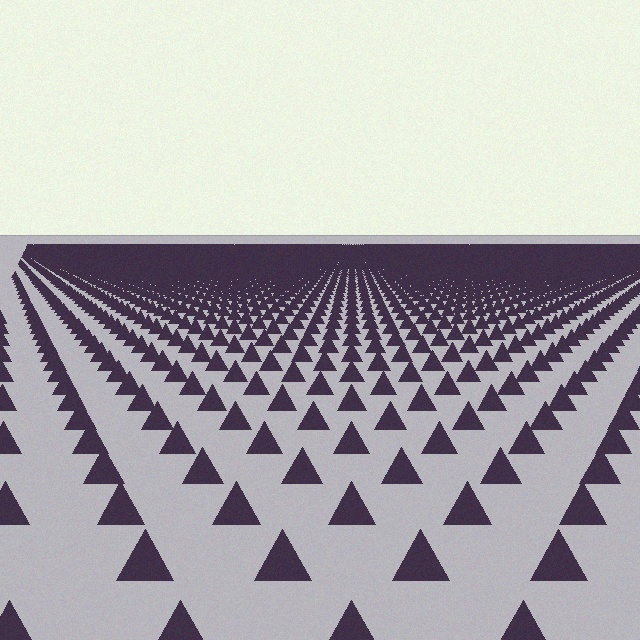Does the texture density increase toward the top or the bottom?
Density increases toward the top.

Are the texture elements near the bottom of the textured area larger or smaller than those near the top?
Larger. Near the bottom, elements are closer to the viewer and appear at a bigger on-screen size.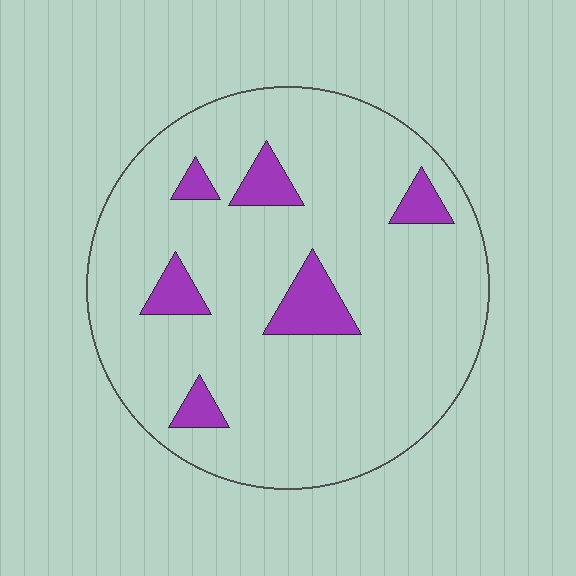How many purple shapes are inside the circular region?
6.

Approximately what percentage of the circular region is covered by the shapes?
Approximately 10%.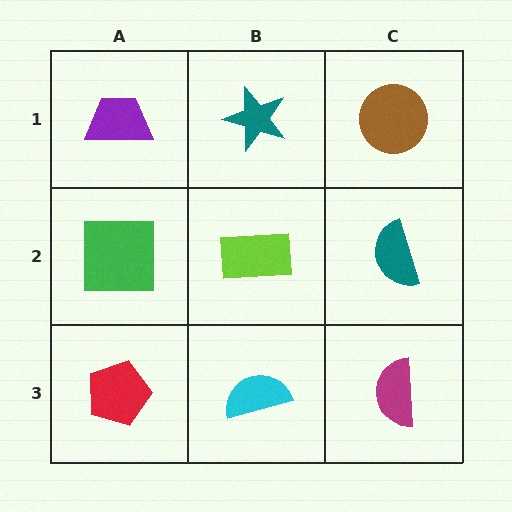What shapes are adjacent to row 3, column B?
A lime rectangle (row 2, column B), a red pentagon (row 3, column A), a magenta semicircle (row 3, column C).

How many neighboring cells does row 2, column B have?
4.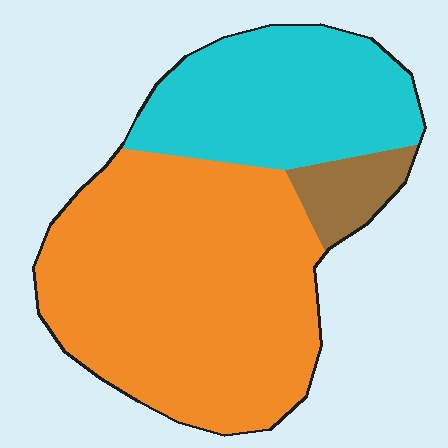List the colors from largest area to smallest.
From largest to smallest: orange, cyan, brown.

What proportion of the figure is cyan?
Cyan takes up about one third (1/3) of the figure.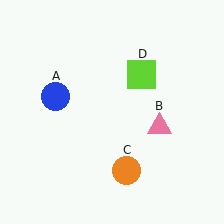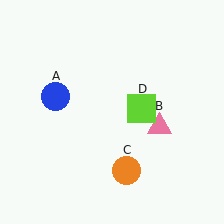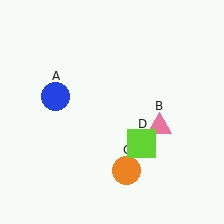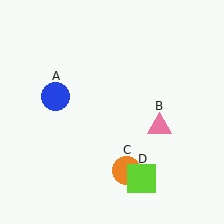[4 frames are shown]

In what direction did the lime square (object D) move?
The lime square (object D) moved down.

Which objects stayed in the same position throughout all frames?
Blue circle (object A) and pink triangle (object B) and orange circle (object C) remained stationary.